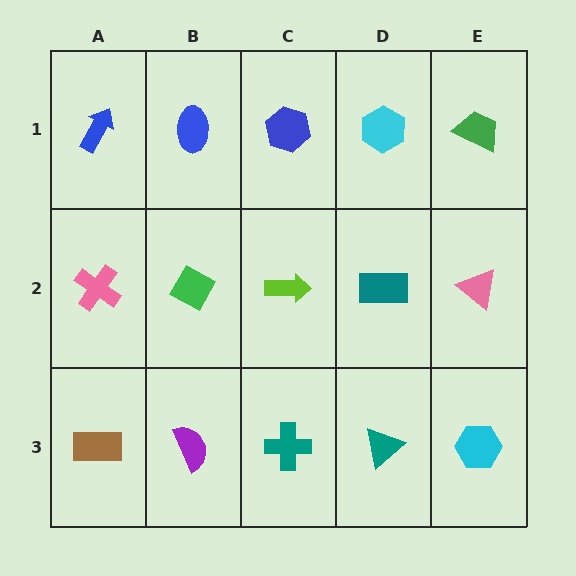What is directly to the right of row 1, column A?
A blue ellipse.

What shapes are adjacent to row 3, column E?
A pink triangle (row 2, column E), a teal triangle (row 3, column D).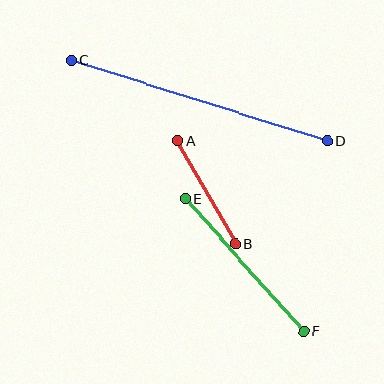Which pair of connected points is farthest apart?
Points C and D are farthest apart.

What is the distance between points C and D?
The distance is approximately 268 pixels.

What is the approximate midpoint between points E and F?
The midpoint is at approximately (245, 265) pixels.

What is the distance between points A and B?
The distance is approximately 119 pixels.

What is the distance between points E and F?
The distance is approximately 178 pixels.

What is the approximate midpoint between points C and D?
The midpoint is at approximately (199, 100) pixels.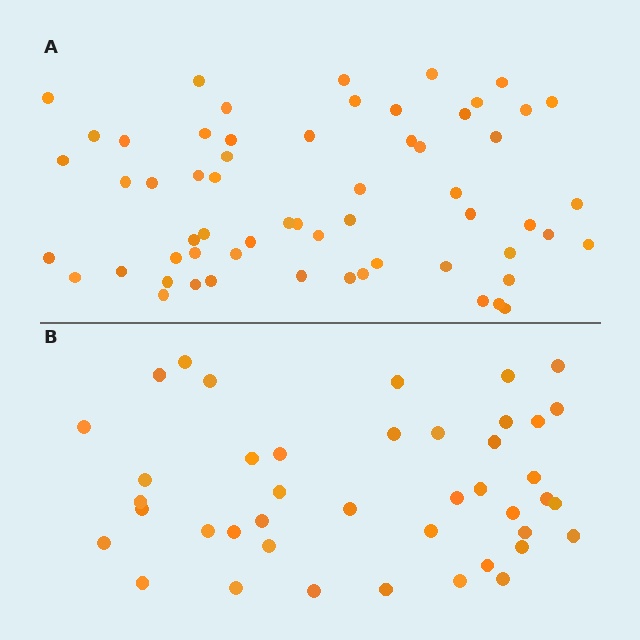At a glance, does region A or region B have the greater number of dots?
Region A (the top region) has more dots.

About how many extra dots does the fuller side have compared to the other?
Region A has approximately 20 more dots than region B.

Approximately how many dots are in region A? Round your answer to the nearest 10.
About 60 dots.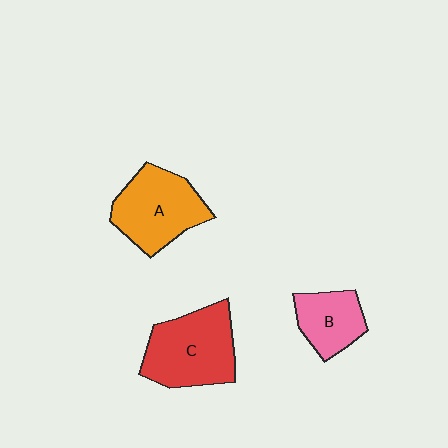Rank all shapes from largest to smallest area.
From largest to smallest: C (red), A (orange), B (pink).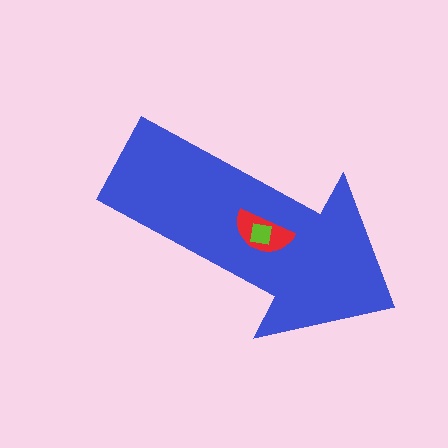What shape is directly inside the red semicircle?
The lime square.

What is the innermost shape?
The lime square.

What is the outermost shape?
The blue arrow.